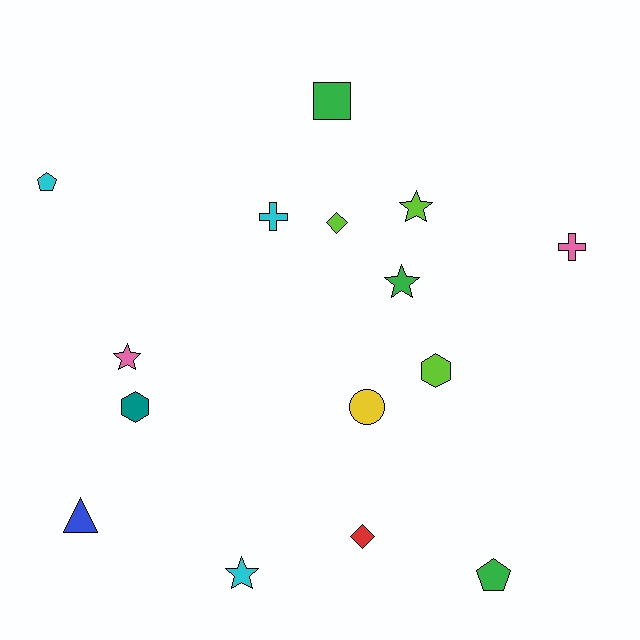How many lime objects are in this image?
There are 3 lime objects.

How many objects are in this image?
There are 15 objects.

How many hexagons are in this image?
There are 2 hexagons.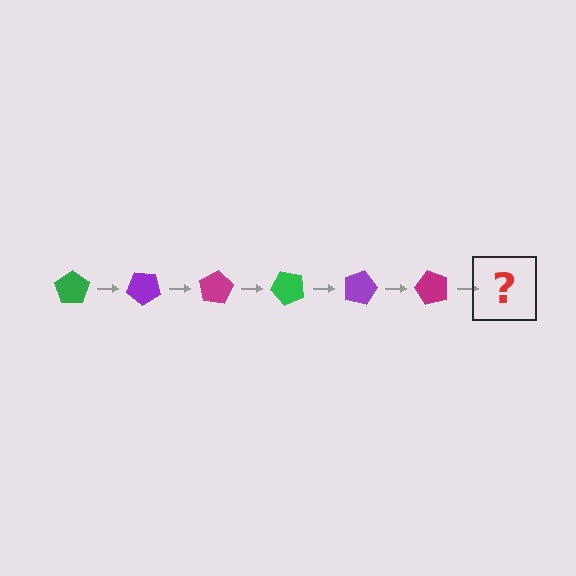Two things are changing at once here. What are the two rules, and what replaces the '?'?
The two rules are that it rotates 40 degrees each step and the color cycles through green, purple, and magenta. The '?' should be a green pentagon, rotated 240 degrees from the start.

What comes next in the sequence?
The next element should be a green pentagon, rotated 240 degrees from the start.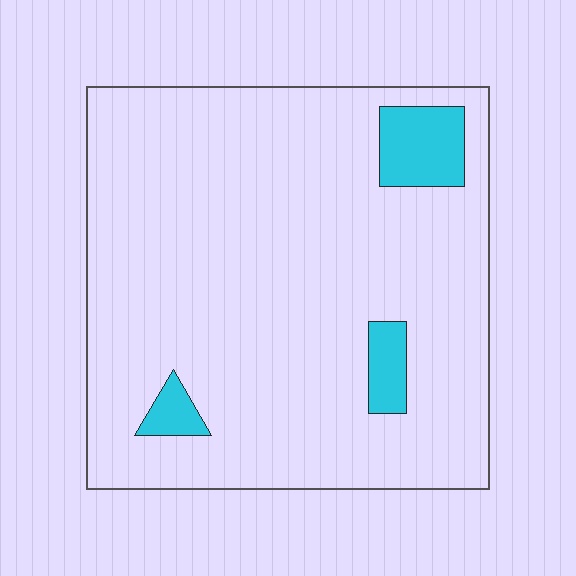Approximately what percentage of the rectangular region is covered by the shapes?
Approximately 10%.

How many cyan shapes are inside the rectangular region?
3.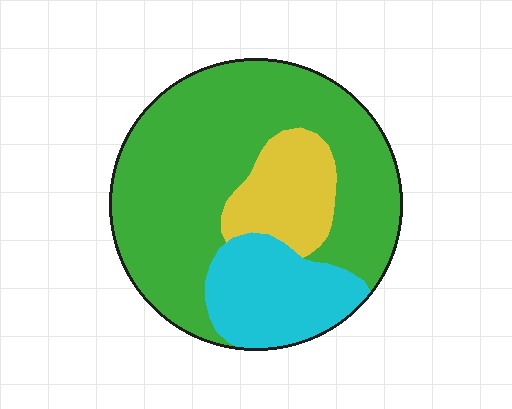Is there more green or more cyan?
Green.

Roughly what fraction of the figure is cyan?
Cyan takes up about one fifth (1/5) of the figure.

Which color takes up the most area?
Green, at roughly 65%.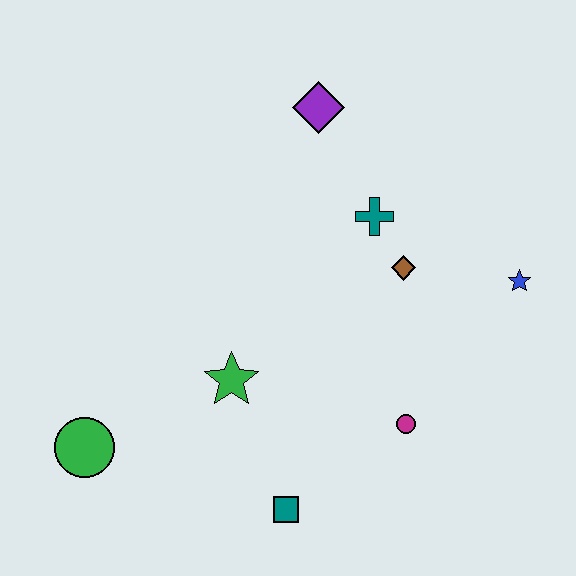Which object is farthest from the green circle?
The blue star is farthest from the green circle.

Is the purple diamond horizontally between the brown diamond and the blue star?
No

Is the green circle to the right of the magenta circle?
No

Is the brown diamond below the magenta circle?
No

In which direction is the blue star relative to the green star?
The blue star is to the right of the green star.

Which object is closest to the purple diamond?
The teal cross is closest to the purple diamond.